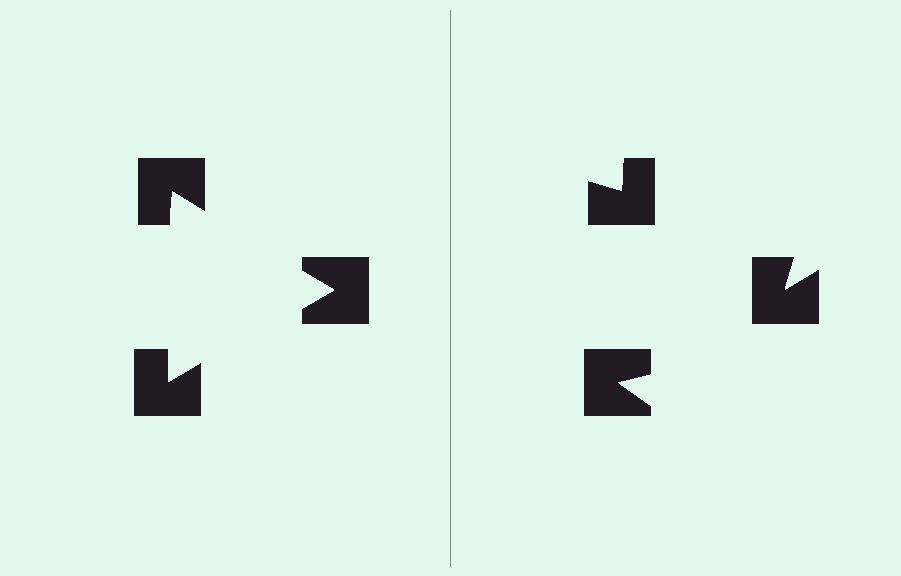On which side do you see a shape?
An illusory triangle appears on the left side. On the right side the wedge cuts are rotated, so no coherent shape forms.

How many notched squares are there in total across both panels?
6 — 3 on each side.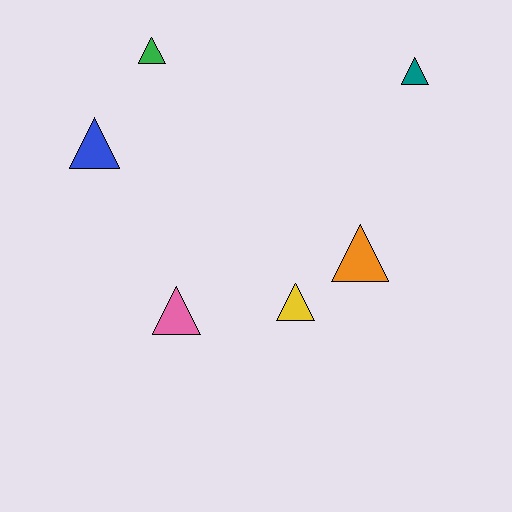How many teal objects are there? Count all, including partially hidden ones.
There is 1 teal object.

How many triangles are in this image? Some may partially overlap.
There are 6 triangles.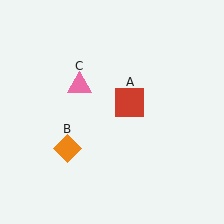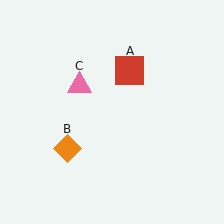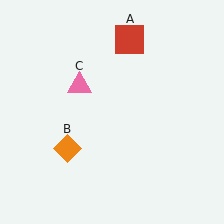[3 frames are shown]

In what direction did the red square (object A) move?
The red square (object A) moved up.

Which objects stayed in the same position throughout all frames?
Orange diamond (object B) and pink triangle (object C) remained stationary.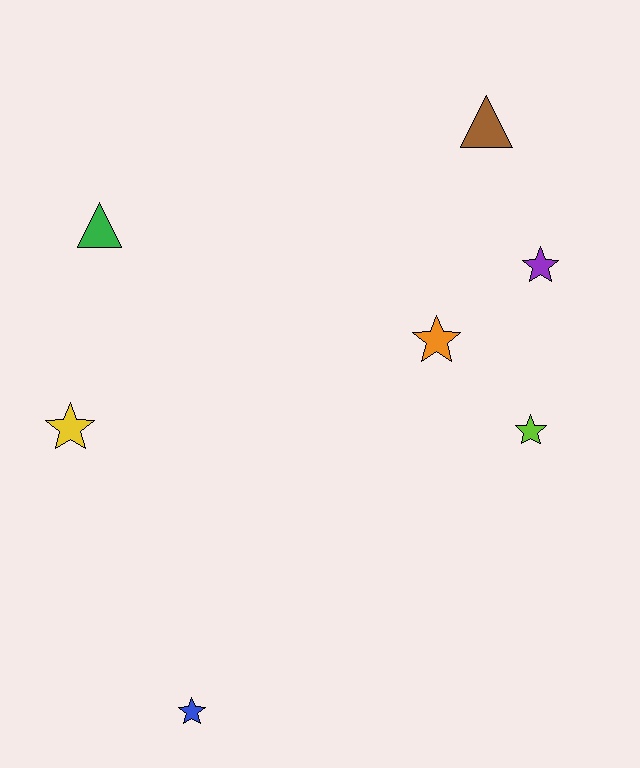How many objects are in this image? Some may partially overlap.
There are 7 objects.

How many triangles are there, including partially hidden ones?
There are 2 triangles.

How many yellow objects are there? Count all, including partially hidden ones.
There is 1 yellow object.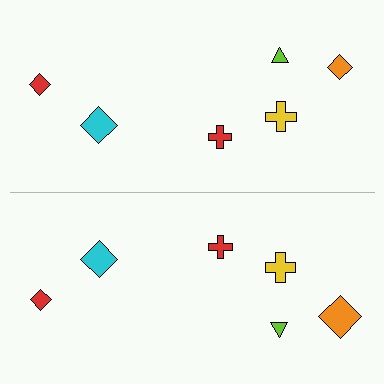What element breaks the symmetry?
The orange diamond on the bottom side has a different size than its mirror counterpart.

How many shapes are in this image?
There are 12 shapes in this image.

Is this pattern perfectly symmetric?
No, the pattern is not perfectly symmetric. The orange diamond on the bottom side has a different size than its mirror counterpart.